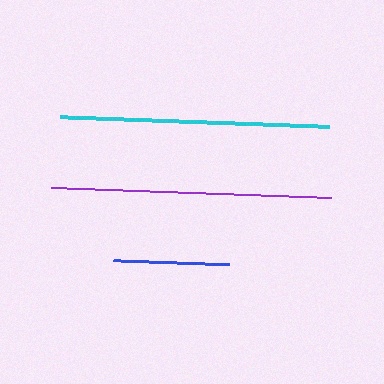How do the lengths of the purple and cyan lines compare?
The purple and cyan lines are approximately the same length.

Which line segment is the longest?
The purple line is the longest at approximately 279 pixels.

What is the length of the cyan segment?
The cyan segment is approximately 270 pixels long.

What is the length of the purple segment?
The purple segment is approximately 279 pixels long.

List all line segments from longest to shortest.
From longest to shortest: purple, cyan, blue.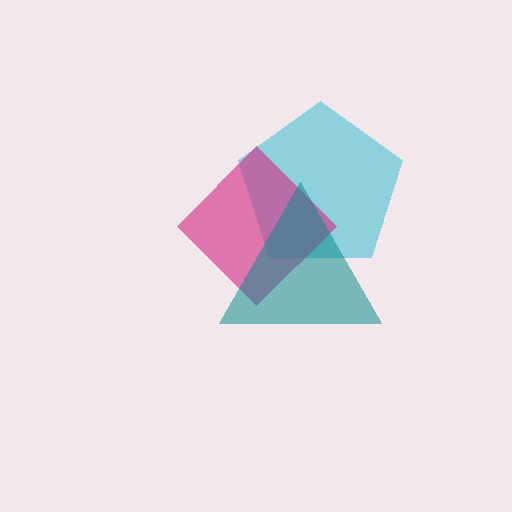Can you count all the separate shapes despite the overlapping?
Yes, there are 3 separate shapes.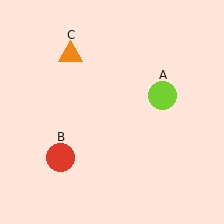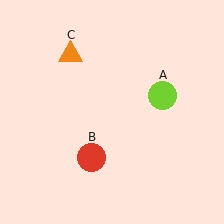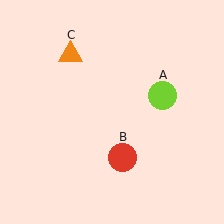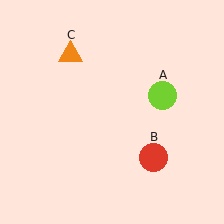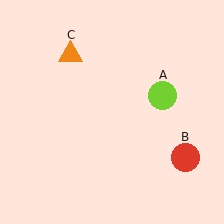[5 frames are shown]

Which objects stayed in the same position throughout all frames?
Lime circle (object A) and orange triangle (object C) remained stationary.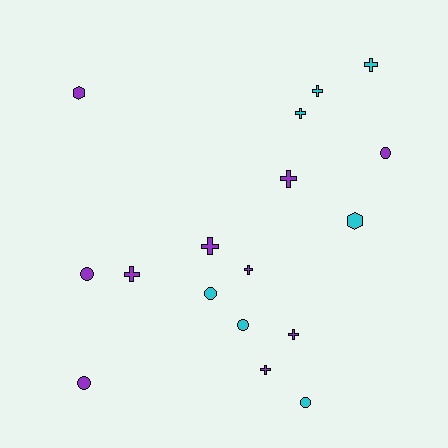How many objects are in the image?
There are 17 objects.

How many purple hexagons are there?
There is 1 purple hexagon.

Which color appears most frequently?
Purple, with 10 objects.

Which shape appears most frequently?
Cross, with 9 objects.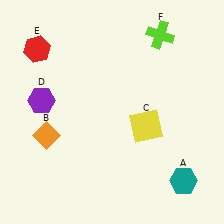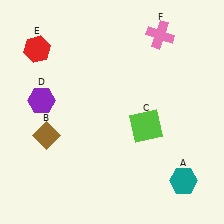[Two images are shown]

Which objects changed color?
B changed from orange to brown. C changed from yellow to lime. F changed from lime to pink.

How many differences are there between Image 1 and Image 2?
There are 3 differences between the two images.